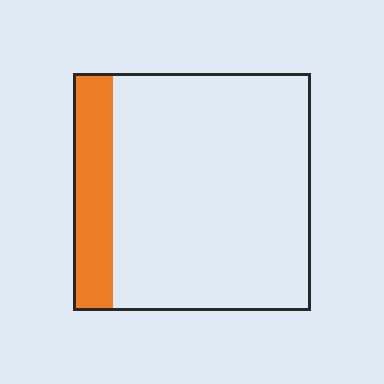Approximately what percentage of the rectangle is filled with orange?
Approximately 15%.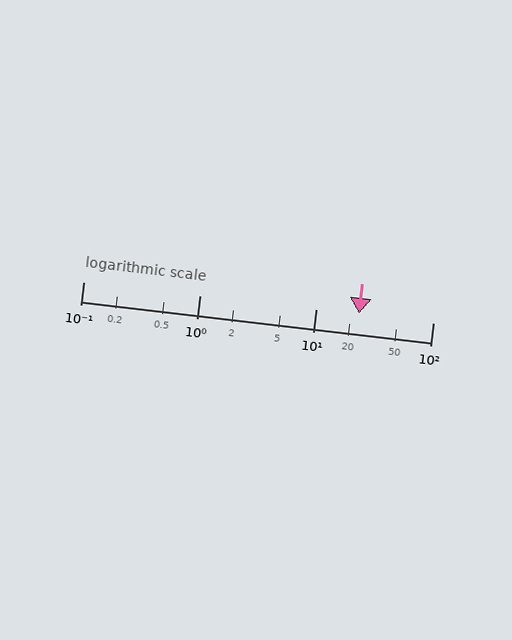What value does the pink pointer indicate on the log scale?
The pointer indicates approximately 23.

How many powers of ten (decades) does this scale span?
The scale spans 3 decades, from 0.1 to 100.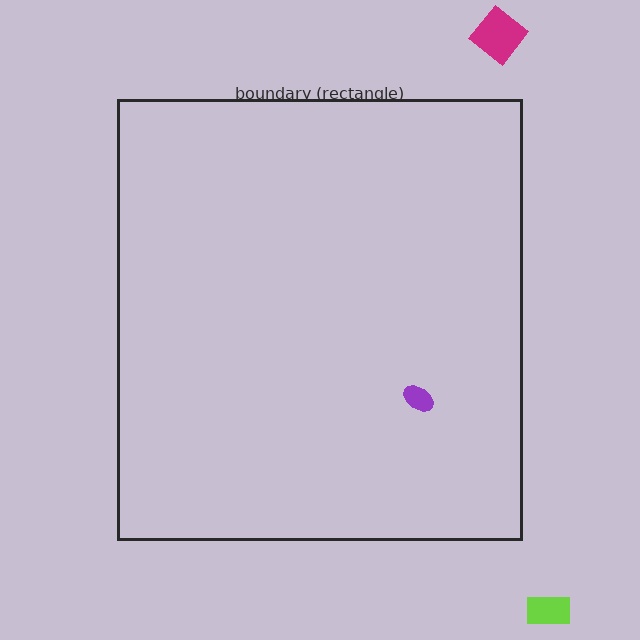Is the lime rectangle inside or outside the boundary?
Outside.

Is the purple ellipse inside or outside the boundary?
Inside.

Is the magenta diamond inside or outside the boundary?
Outside.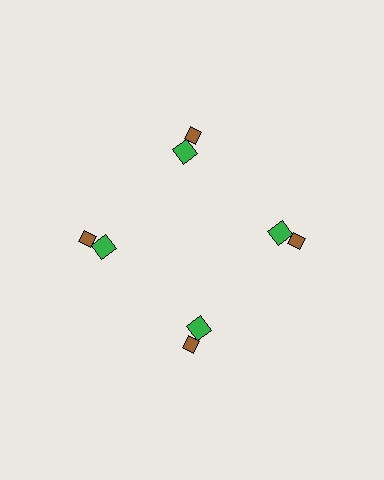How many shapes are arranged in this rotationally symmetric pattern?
There are 8 shapes, arranged in 4 groups of 2.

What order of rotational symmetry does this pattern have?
This pattern has 4-fold rotational symmetry.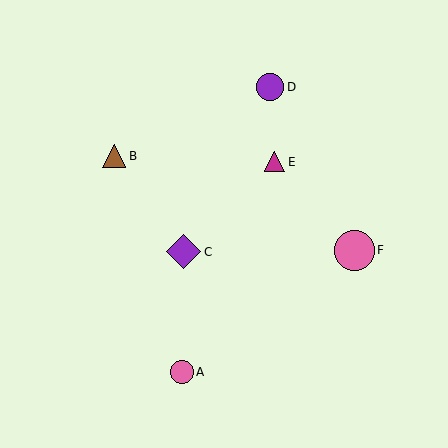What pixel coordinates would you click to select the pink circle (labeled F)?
Click at (354, 250) to select the pink circle F.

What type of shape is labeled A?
Shape A is a pink circle.